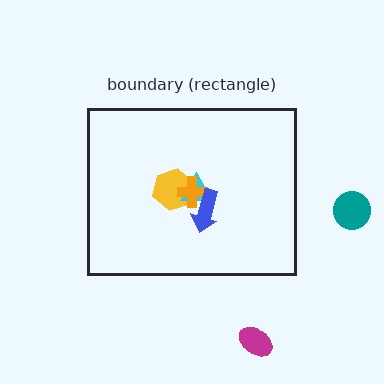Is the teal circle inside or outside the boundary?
Outside.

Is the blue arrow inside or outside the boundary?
Inside.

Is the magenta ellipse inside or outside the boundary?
Outside.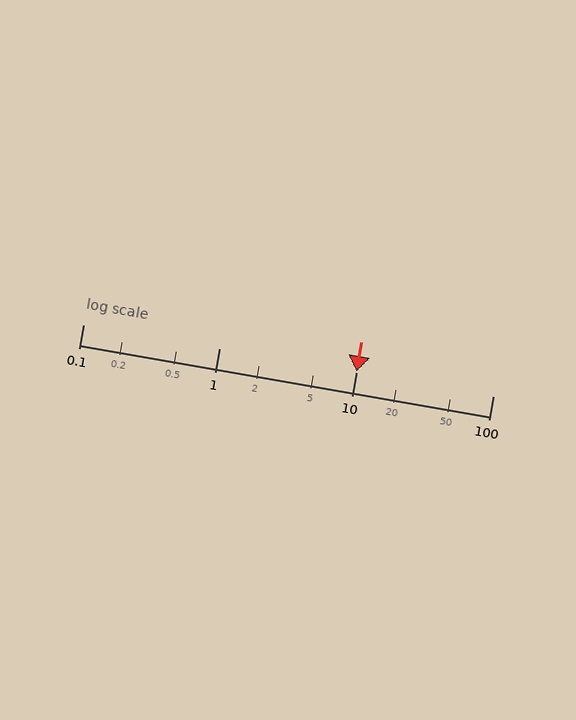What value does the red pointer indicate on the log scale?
The pointer indicates approximately 10.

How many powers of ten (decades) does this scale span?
The scale spans 3 decades, from 0.1 to 100.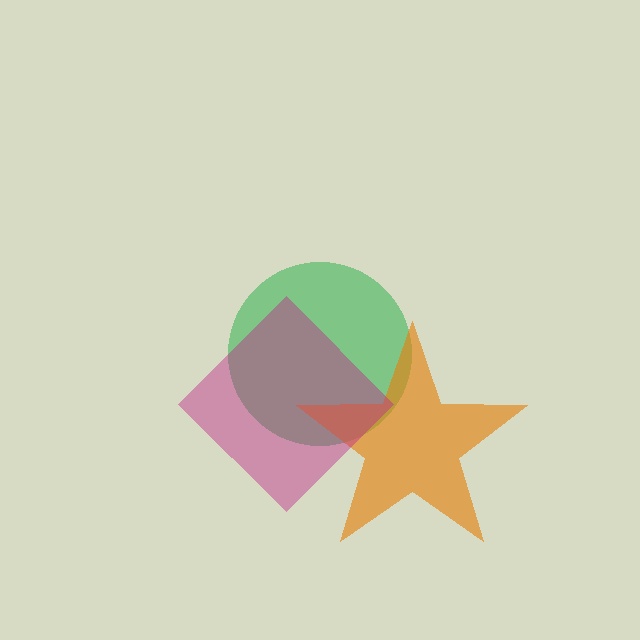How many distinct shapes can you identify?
There are 3 distinct shapes: a green circle, an orange star, a magenta diamond.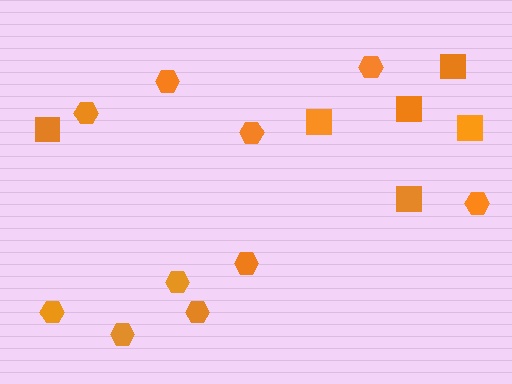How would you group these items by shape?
There are 2 groups: one group of squares (6) and one group of hexagons (10).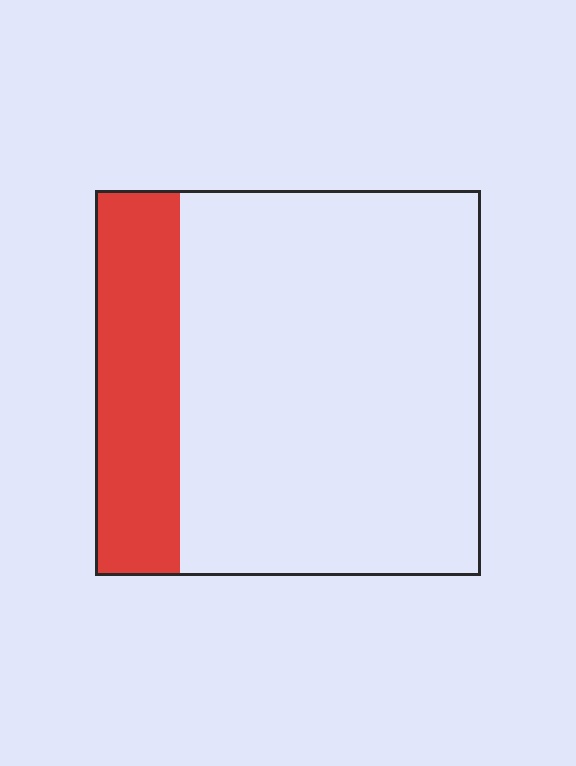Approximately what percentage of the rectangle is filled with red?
Approximately 20%.